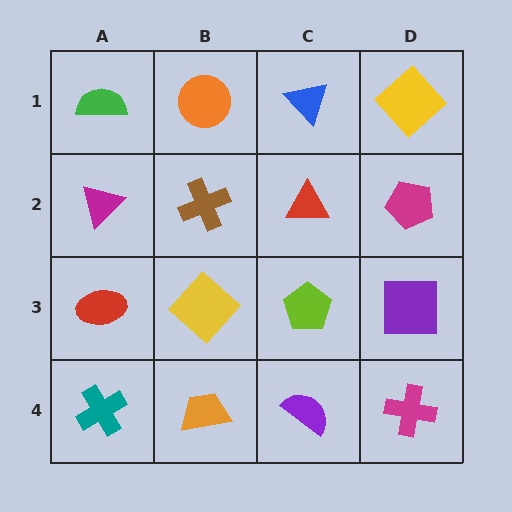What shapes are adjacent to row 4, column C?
A lime pentagon (row 3, column C), an orange trapezoid (row 4, column B), a magenta cross (row 4, column D).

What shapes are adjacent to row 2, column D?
A yellow diamond (row 1, column D), a purple square (row 3, column D), a red triangle (row 2, column C).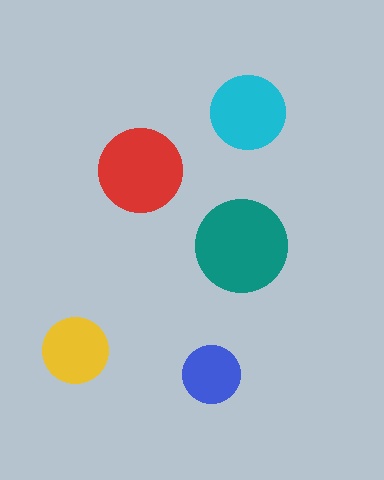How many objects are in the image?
There are 5 objects in the image.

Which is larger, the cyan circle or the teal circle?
The teal one.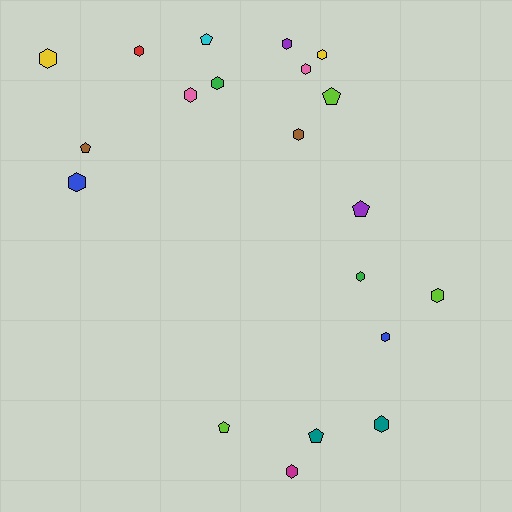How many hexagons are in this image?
There are 14 hexagons.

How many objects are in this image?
There are 20 objects.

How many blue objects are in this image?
There are 2 blue objects.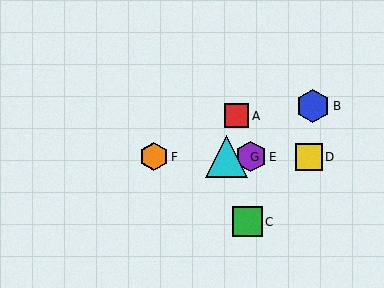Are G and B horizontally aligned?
No, G is at y≈157 and B is at y≈106.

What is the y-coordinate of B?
Object B is at y≈106.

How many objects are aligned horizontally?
4 objects (D, E, F, G) are aligned horizontally.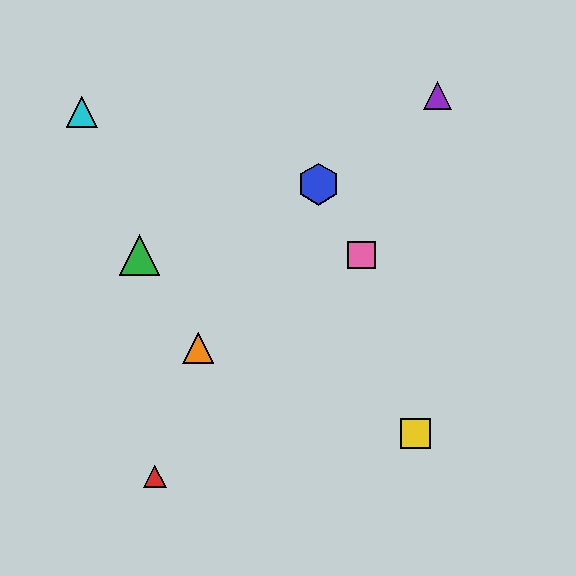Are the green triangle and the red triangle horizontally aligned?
No, the green triangle is at y≈255 and the red triangle is at y≈476.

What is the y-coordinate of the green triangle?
The green triangle is at y≈255.